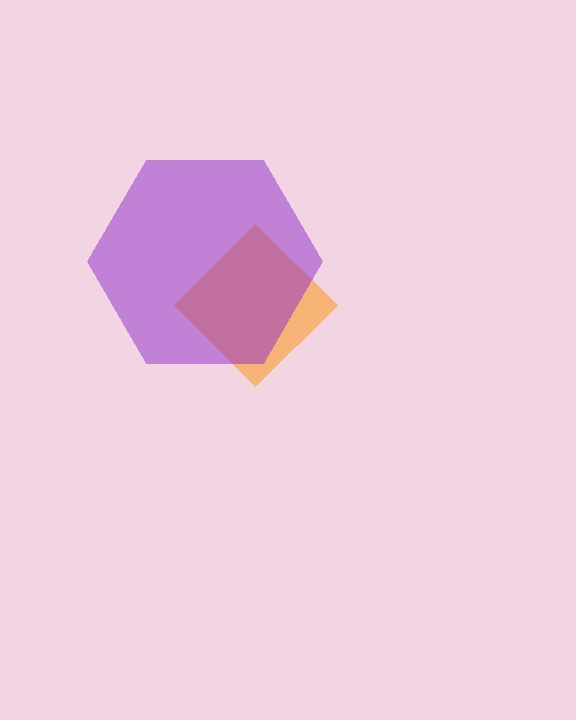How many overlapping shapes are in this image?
There are 2 overlapping shapes in the image.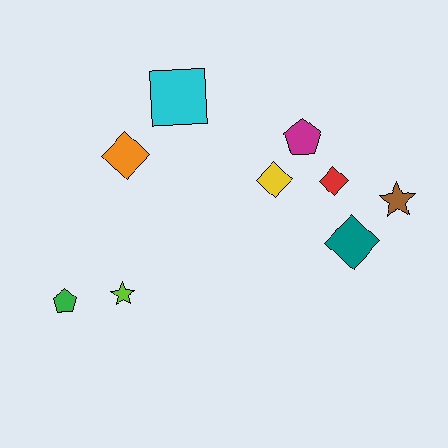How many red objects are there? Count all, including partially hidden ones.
There is 1 red object.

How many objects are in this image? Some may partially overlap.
There are 9 objects.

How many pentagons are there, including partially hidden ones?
There are 2 pentagons.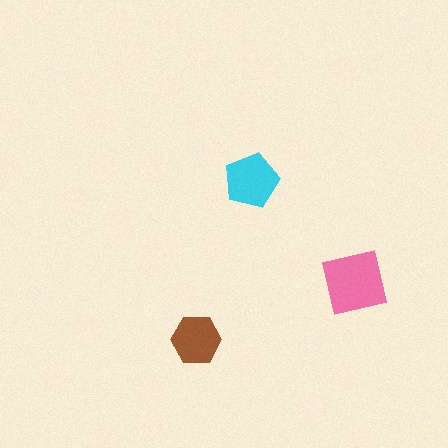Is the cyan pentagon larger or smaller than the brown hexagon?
Larger.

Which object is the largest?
The pink square.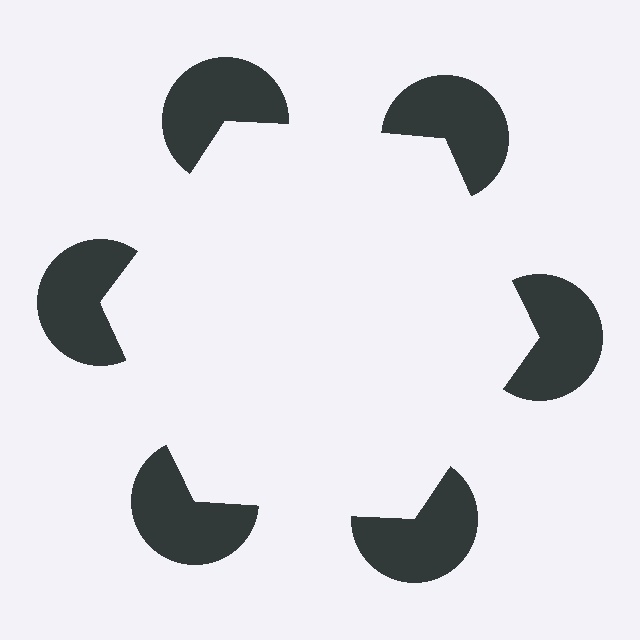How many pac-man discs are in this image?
There are 6 — one at each vertex of the illusory hexagon.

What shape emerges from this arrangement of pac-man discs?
An illusory hexagon — its edges are inferred from the aligned wedge cuts in the pac-man discs, not physically drawn.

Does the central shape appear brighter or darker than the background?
It typically appears slightly brighter than the background, even though no actual brightness change is drawn.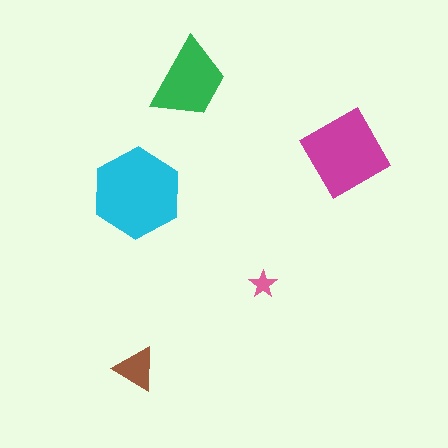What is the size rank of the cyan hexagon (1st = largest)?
1st.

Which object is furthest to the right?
The magenta square is rightmost.